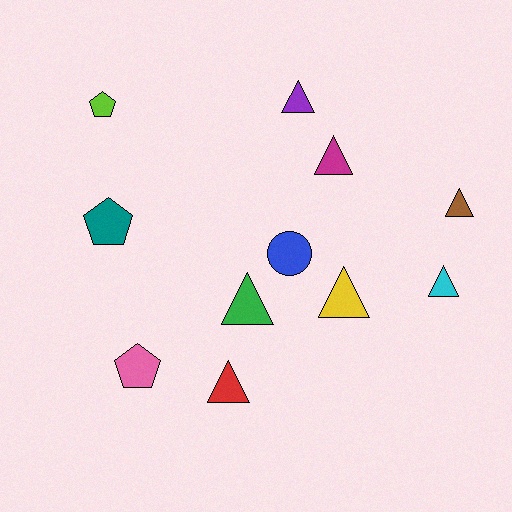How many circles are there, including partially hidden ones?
There is 1 circle.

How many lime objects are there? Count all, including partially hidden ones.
There is 1 lime object.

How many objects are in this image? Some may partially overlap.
There are 11 objects.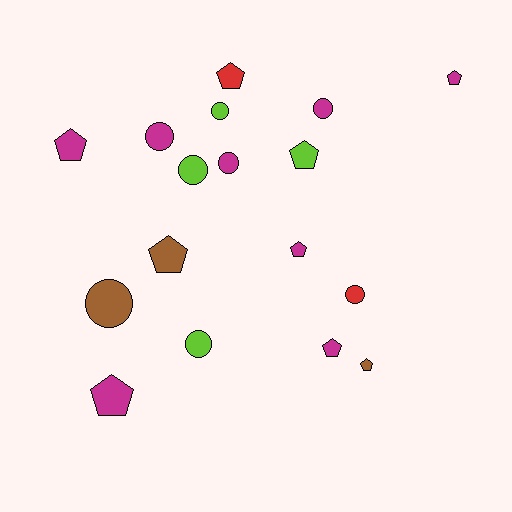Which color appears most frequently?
Magenta, with 8 objects.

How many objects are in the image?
There are 17 objects.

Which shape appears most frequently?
Pentagon, with 9 objects.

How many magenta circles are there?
There are 3 magenta circles.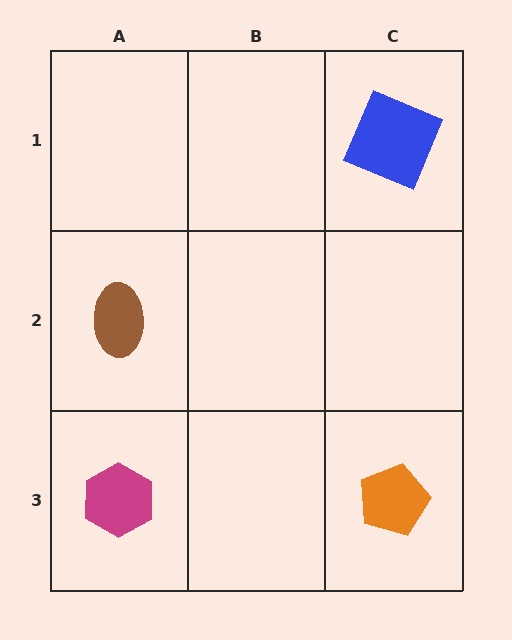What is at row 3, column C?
An orange pentagon.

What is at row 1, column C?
A blue square.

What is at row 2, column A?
A brown ellipse.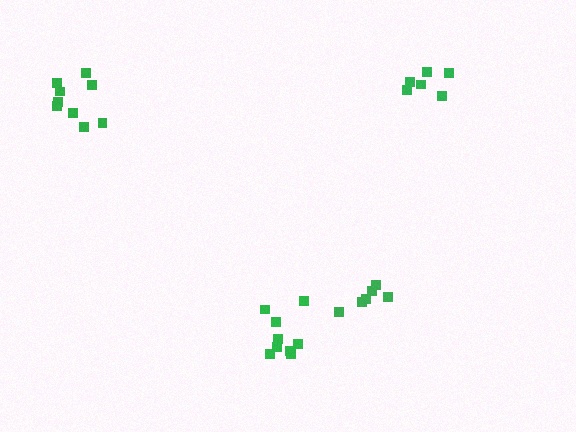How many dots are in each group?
Group 1: 9 dots, Group 2: 9 dots, Group 3: 6 dots, Group 4: 6 dots (30 total).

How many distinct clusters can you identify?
There are 4 distinct clusters.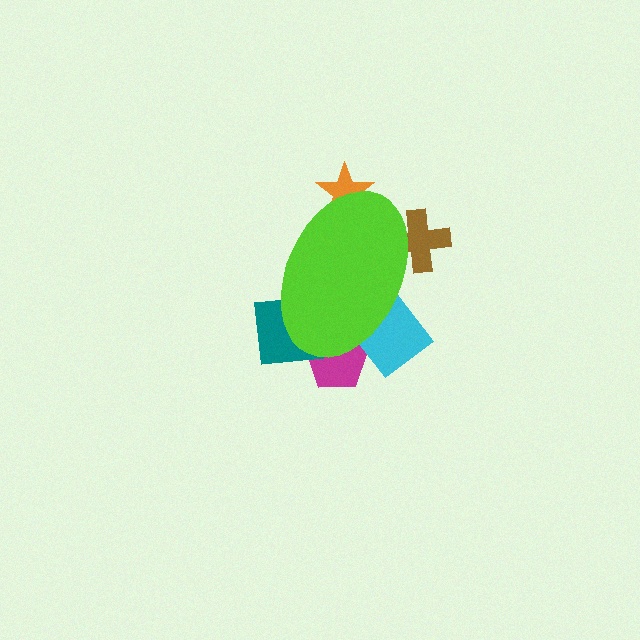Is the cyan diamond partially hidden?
Yes, the cyan diamond is partially hidden behind the lime ellipse.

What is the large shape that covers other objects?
A lime ellipse.